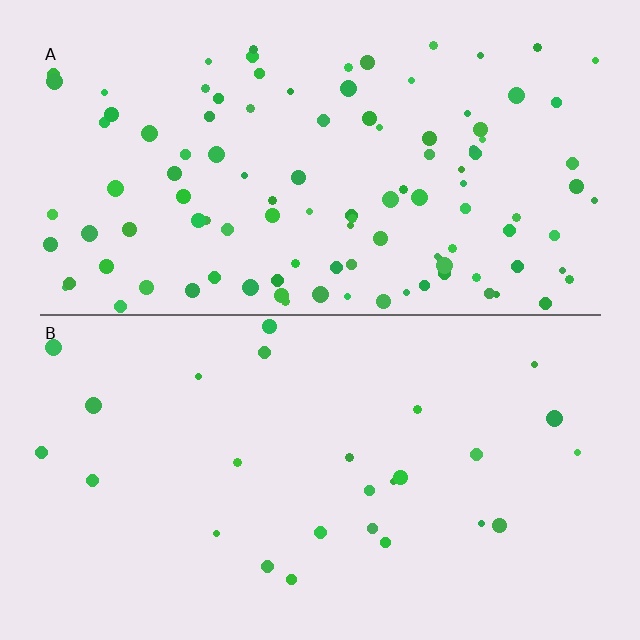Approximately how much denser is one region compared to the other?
Approximately 4.1× — region A over region B.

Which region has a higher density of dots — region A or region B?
A (the top).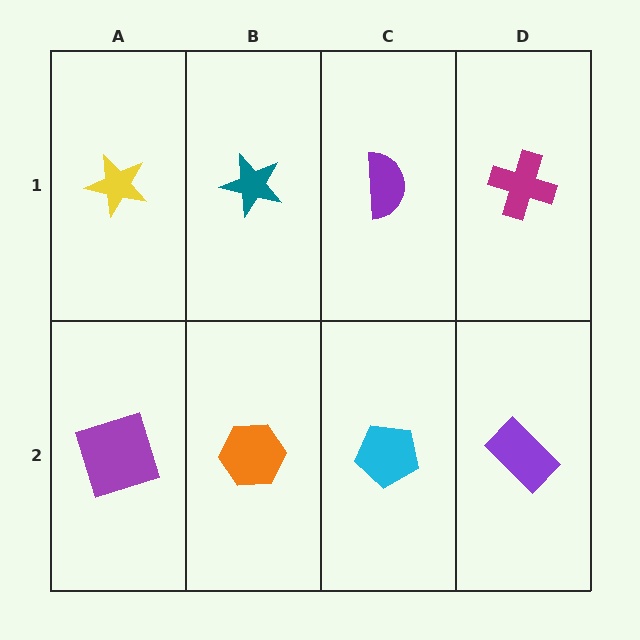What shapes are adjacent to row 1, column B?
An orange hexagon (row 2, column B), a yellow star (row 1, column A), a purple semicircle (row 1, column C).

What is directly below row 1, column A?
A purple square.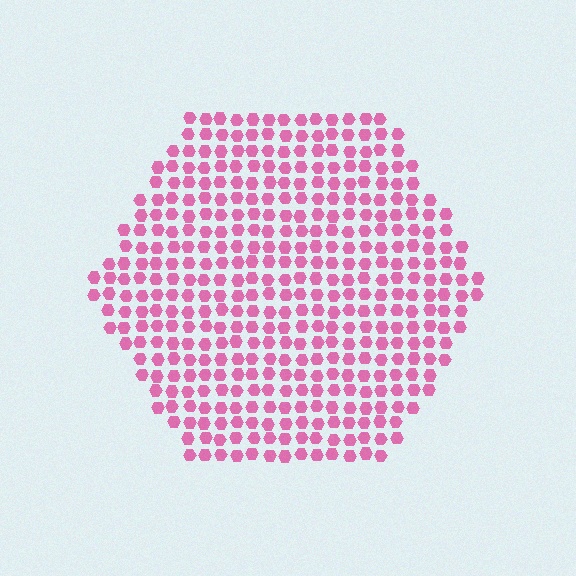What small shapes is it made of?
It is made of small hexagons.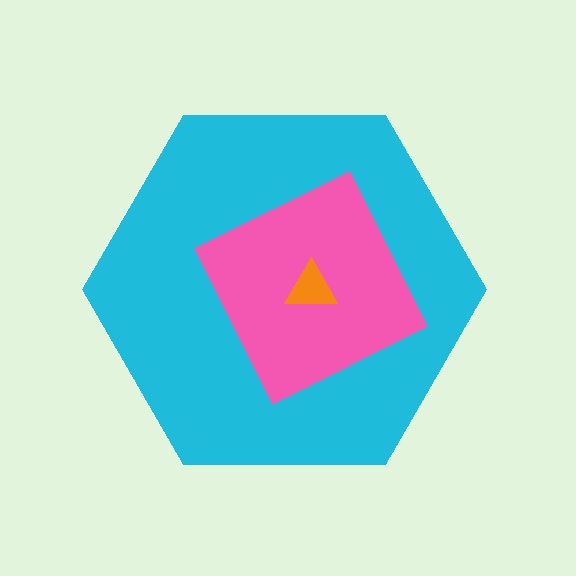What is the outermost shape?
The cyan hexagon.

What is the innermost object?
The orange triangle.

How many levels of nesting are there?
3.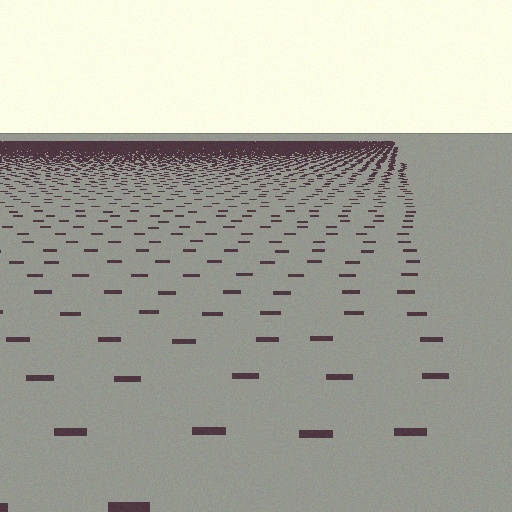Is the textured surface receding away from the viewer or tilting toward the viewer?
The surface is receding away from the viewer. Texture elements get smaller and denser toward the top.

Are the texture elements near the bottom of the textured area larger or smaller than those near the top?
Larger. Near the bottom, elements are closer to the viewer and appear at a bigger on-screen size.